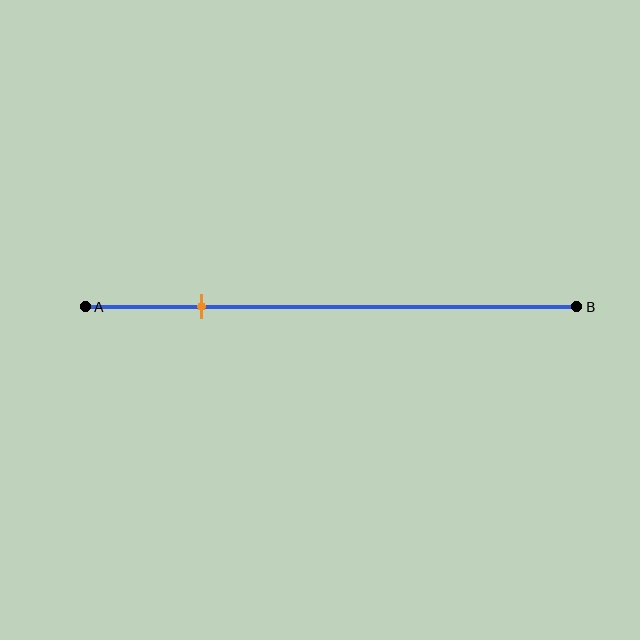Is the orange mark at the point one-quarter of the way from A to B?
Yes, the mark is approximately at the one-quarter point.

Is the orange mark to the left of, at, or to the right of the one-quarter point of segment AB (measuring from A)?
The orange mark is approximately at the one-quarter point of segment AB.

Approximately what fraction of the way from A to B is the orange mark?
The orange mark is approximately 25% of the way from A to B.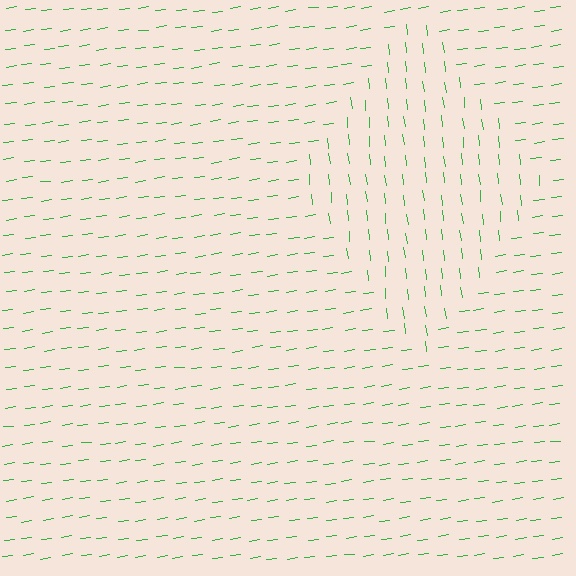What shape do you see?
I see a diamond.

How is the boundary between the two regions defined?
The boundary is defined purely by a change in line orientation (approximately 89 degrees difference). All lines are the same color and thickness.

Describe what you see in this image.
The image is filled with small green line segments. A diamond region in the image has lines oriented differently from the surrounding lines, creating a visible texture boundary.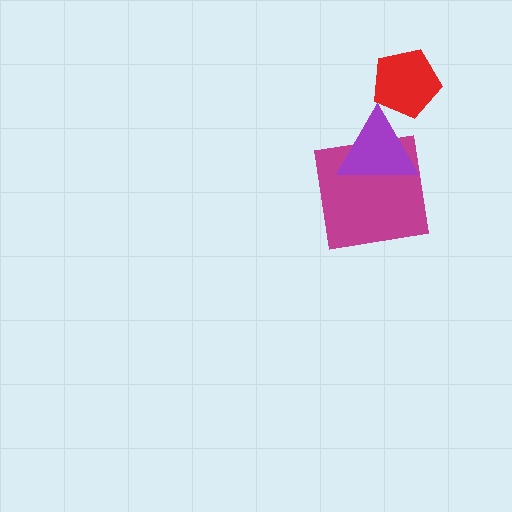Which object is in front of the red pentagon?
The purple triangle is in front of the red pentagon.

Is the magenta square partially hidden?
Yes, it is partially covered by another shape.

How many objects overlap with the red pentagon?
1 object overlaps with the red pentagon.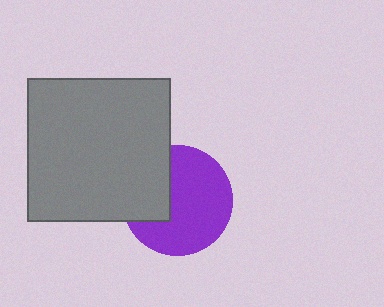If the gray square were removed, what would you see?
You would see the complete purple circle.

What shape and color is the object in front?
The object in front is a gray square.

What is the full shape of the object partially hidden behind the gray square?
The partially hidden object is a purple circle.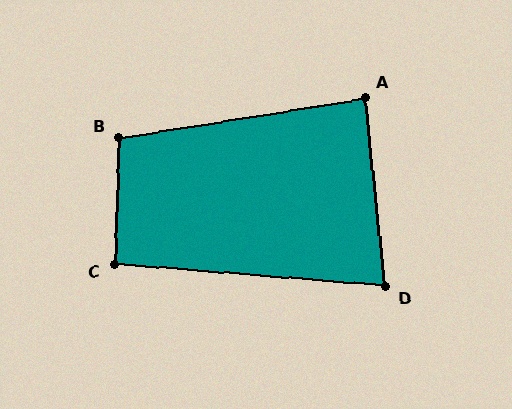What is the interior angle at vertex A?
Approximately 87 degrees (approximately right).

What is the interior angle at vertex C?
Approximately 93 degrees (approximately right).